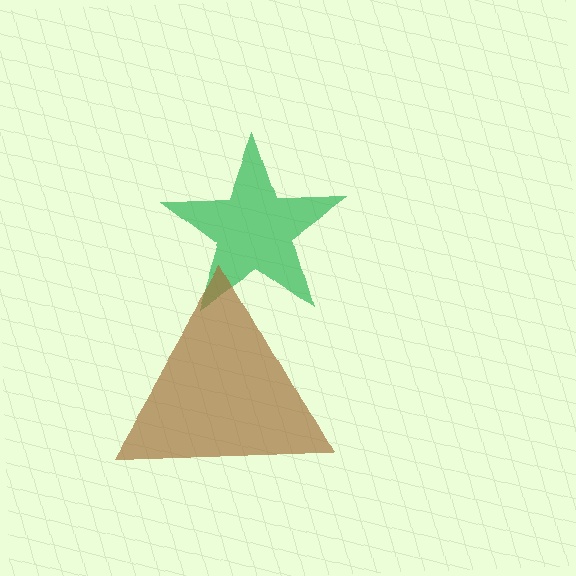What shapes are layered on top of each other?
The layered shapes are: a green star, a brown triangle.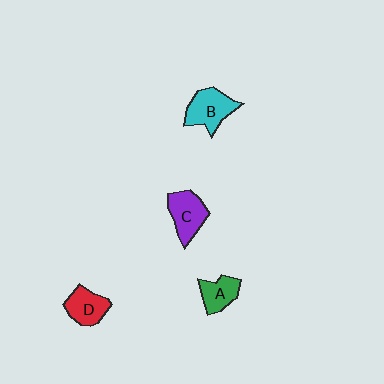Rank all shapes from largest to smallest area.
From largest to smallest: B (cyan), C (purple), D (red), A (green).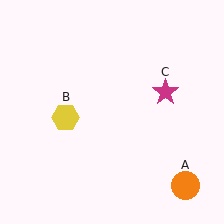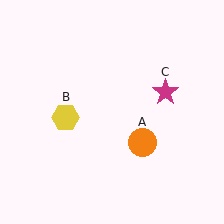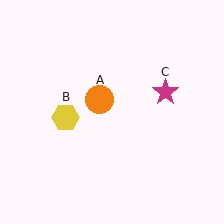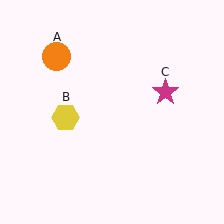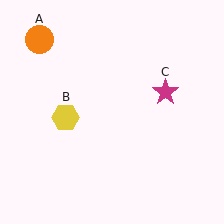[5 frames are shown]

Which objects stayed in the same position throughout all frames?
Yellow hexagon (object B) and magenta star (object C) remained stationary.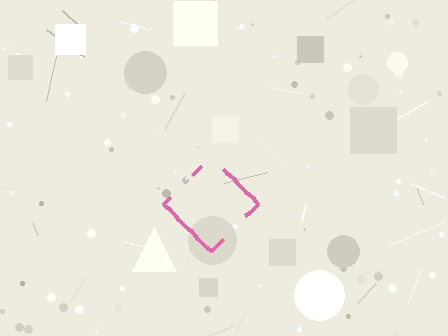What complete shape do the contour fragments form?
The contour fragments form a diamond.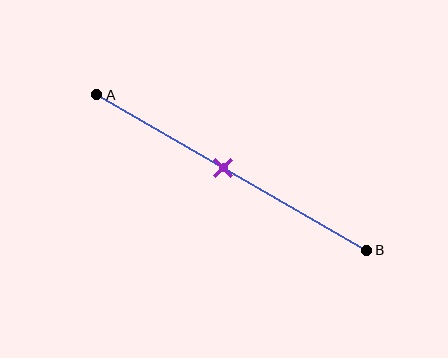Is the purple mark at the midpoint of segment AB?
No, the mark is at about 45% from A, not at the 50% midpoint.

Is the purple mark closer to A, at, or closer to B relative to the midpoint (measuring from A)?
The purple mark is closer to point A than the midpoint of segment AB.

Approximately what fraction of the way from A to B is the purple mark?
The purple mark is approximately 45% of the way from A to B.